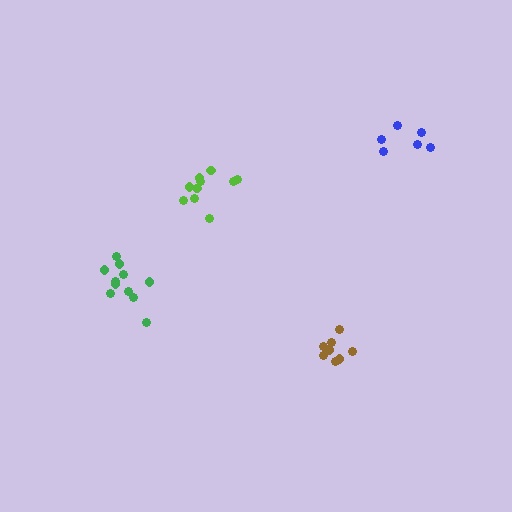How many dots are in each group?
Group 1: 6 dots, Group 2: 10 dots, Group 3: 11 dots, Group 4: 8 dots (35 total).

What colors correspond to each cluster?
The clusters are colored: blue, lime, green, brown.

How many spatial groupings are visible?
There are 4 spatial groupings.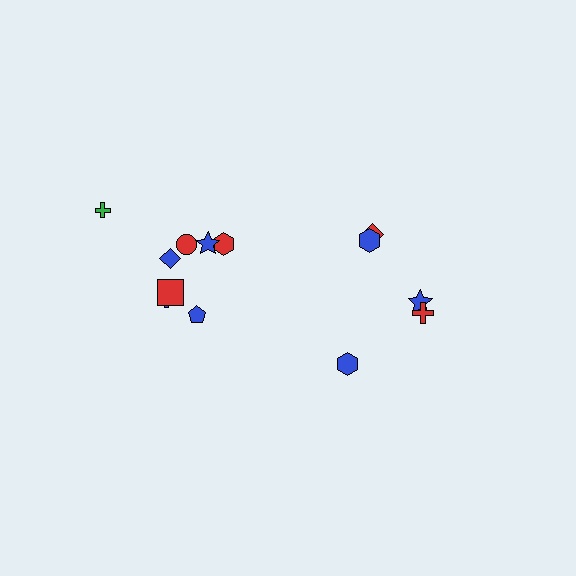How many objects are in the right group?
There are 5 objects.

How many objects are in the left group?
There are 8 objects.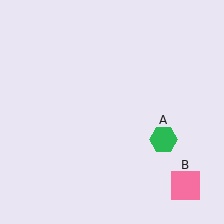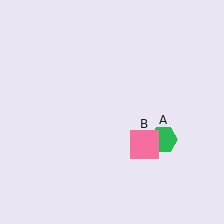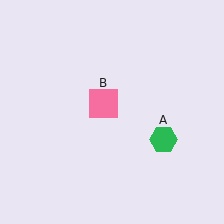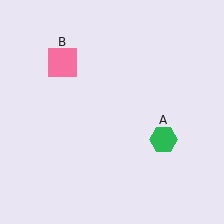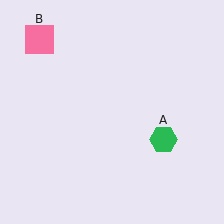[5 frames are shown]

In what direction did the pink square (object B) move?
The pink square (object B) moved up and to the left.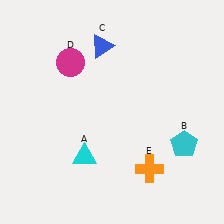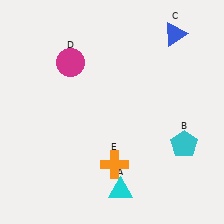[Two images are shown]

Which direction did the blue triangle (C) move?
The blue triangle (C) moved right.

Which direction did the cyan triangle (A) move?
The cyan triangle (A) moved right.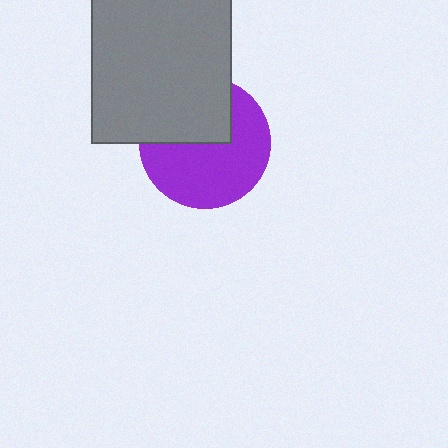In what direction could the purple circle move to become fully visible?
The purple circle could move down. That would shift it out from behind the gray rectangle entirely.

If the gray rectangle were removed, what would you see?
You would see the complete purple circle.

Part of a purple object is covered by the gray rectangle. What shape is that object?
It is a circle.